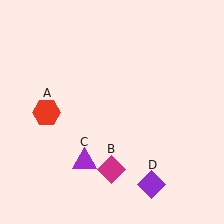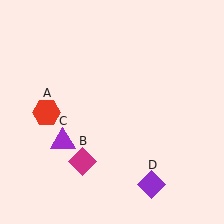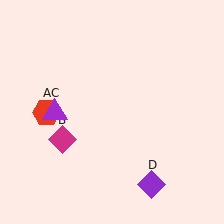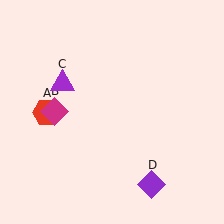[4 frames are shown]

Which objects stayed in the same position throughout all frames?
Red hexagon (object A) and purple diamond (object D) remained stationary.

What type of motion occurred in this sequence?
The magenta diamond (object B), purple triangle (object C) rotated clockwise around the center of the scene.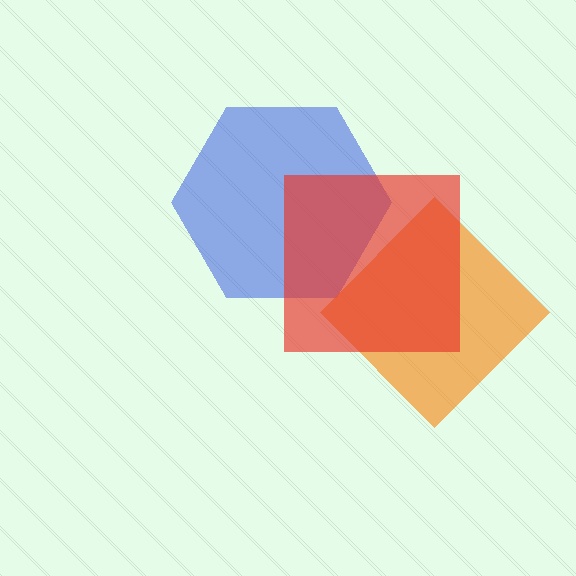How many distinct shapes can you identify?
There are 3 distinct shapes: a blue hexagon, an orange diamond, a red square.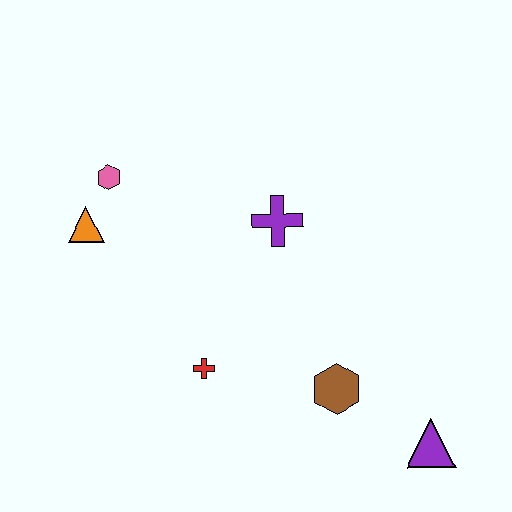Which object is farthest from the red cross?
The purple triangle is farthest from the red cross.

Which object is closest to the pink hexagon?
The orange triangle is closest to the pink hexagon.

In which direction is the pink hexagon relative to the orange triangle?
The pink hexagon is above the orange triangle.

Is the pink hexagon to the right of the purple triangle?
No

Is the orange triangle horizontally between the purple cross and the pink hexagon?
No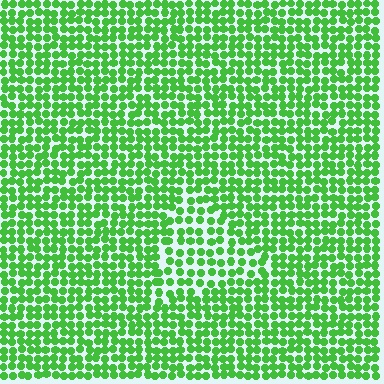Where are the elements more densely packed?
The elements are more densely packed outside the triangle boundary.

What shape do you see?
I see a triangle.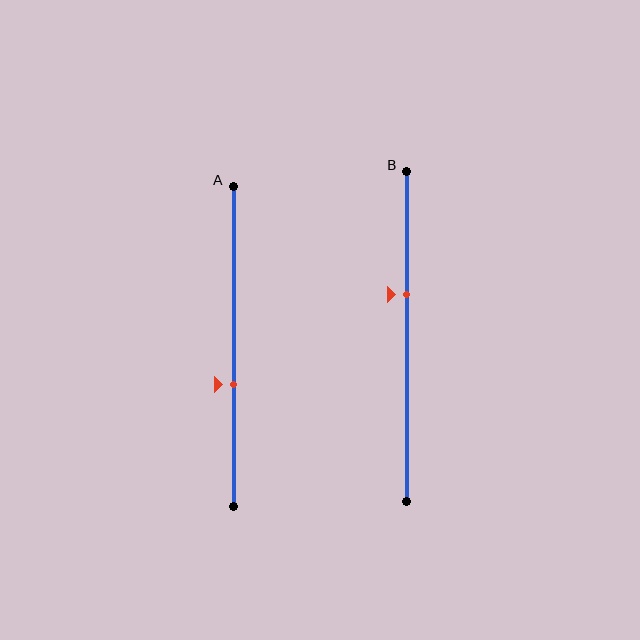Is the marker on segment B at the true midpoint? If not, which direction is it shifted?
No, the marker on segment B is shifted upward by about 13% of the segment length.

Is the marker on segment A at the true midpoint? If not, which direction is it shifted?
No, the marker on segment A is shifted downward by about 12% of the segment length.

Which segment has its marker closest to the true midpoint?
Segment A has its marker closest to the true midpoint.